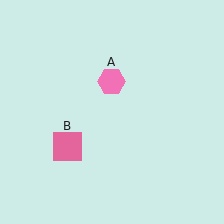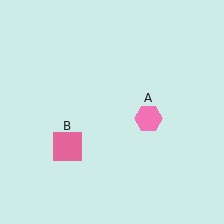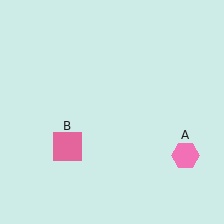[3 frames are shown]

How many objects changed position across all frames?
1 object changed position: pink hexagon (object A).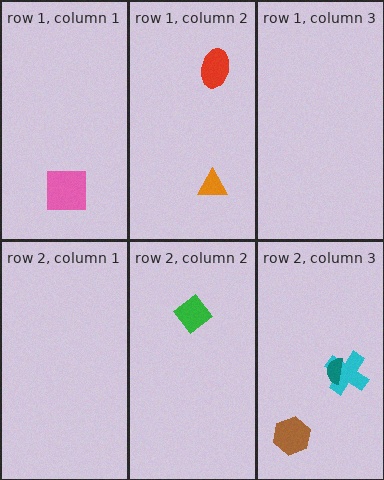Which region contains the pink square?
The row 1, column 1 region.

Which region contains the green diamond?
The row 2, column 2 region.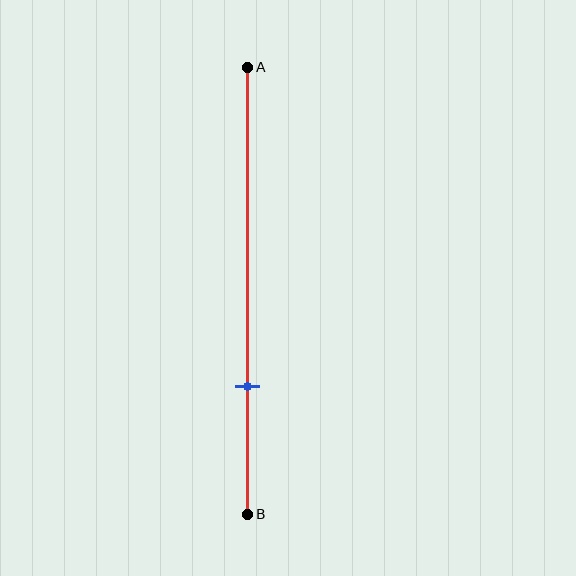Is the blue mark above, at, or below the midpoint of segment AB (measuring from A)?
The blue mark is below the midpoint of segment AB.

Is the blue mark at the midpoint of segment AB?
No, the mark is at about 70% from A, not at the 50% midpoint.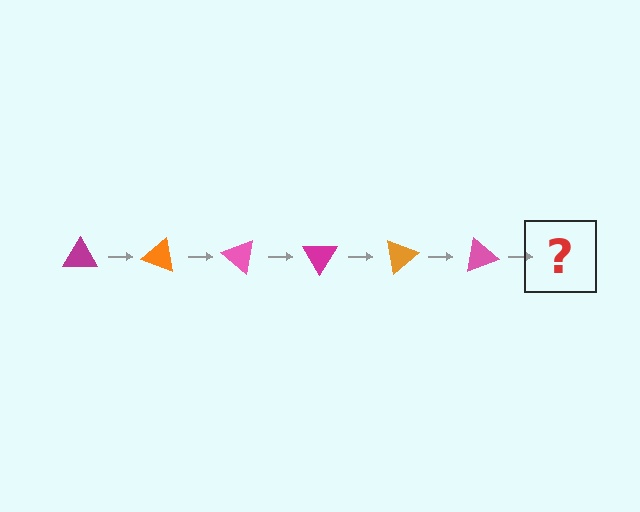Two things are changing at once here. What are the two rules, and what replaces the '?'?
The two rules are that it rotates 20 degrees each step and the color cycles through magenta, orange, and pink. The '?' should be a magenta triangle, rotated 120 degrees from the start.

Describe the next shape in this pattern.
It should be a magenta triangle, rotated 120 degrees from the start.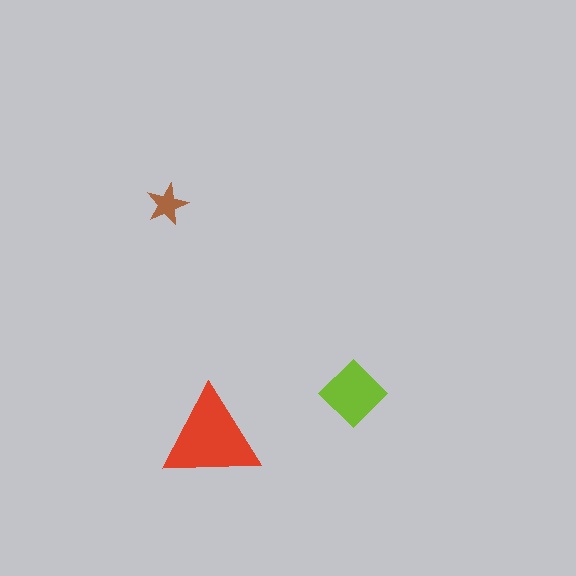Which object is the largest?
The red triangle.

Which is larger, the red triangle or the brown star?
The red triangle.